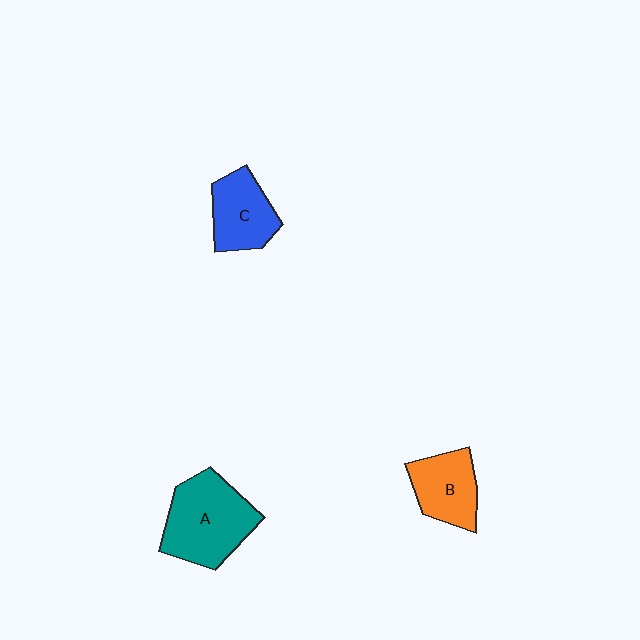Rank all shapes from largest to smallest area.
From largest to smallest: A (teal), C (blue), B (orange).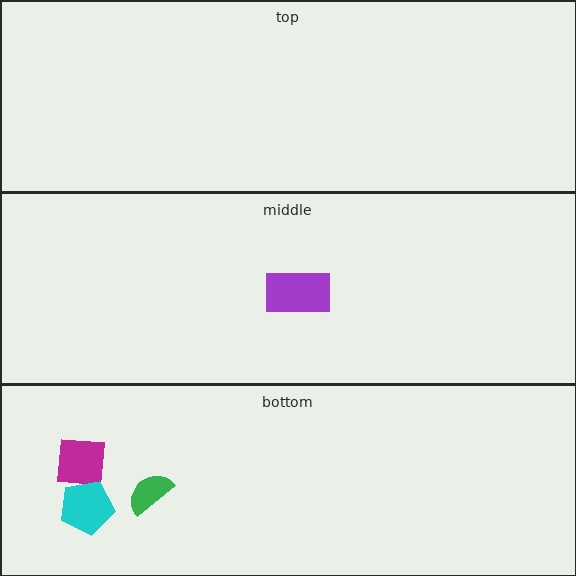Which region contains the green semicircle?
The bottom region.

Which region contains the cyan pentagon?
The bottom region.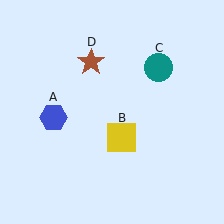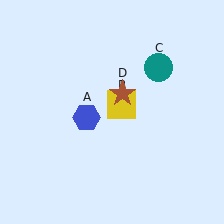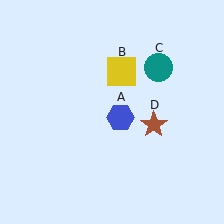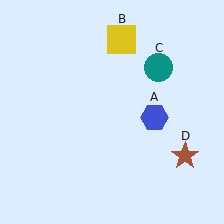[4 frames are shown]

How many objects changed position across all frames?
3 objects changed position: blue hexagon (object A), yellow square (object B), brown star (object D).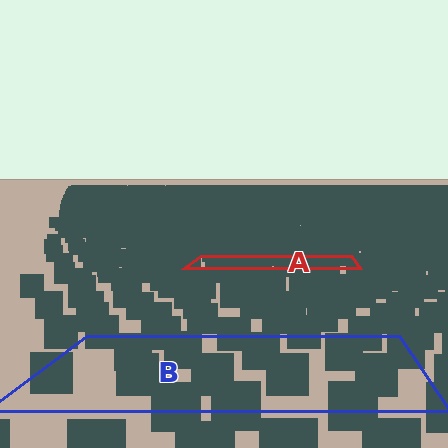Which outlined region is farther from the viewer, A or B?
Region A is farther from the viewer — the texture elements inside it appear smaller and more densely packed.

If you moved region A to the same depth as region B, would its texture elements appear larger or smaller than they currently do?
They would appear larger. At a closer depth, the same texture elements are projected at a bigger on-screen size.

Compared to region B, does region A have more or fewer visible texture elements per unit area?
Region A has more texture elements per unit area — they are packed more densely because it is farther away.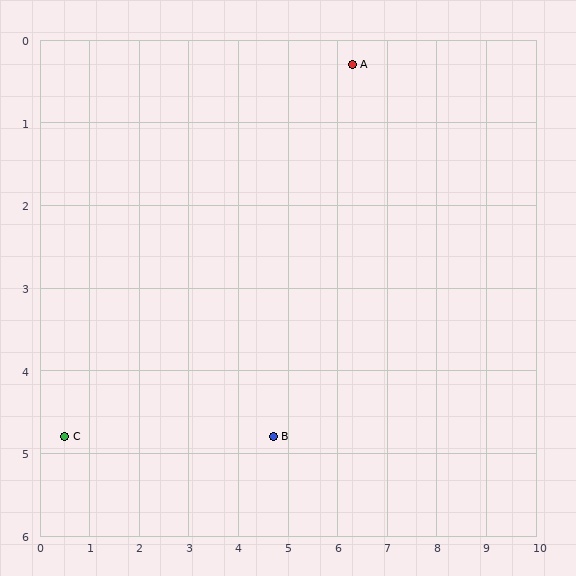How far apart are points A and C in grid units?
Points A and C are about 7.3 grid units apart.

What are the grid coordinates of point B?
Point B is at approximately (4.7, 4.8).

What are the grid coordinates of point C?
Point C is at approximately (0.5, 4.8).